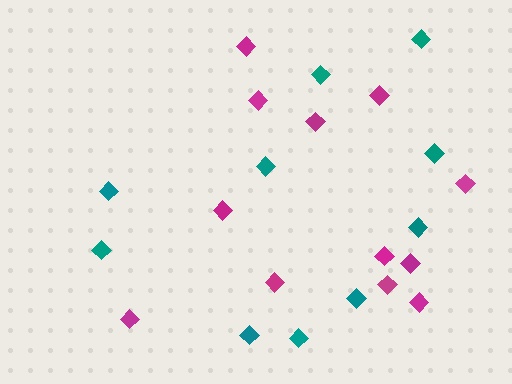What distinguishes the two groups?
There are 2 groups: one group of teal diamonds (10) and one group of magenta diamonds (12).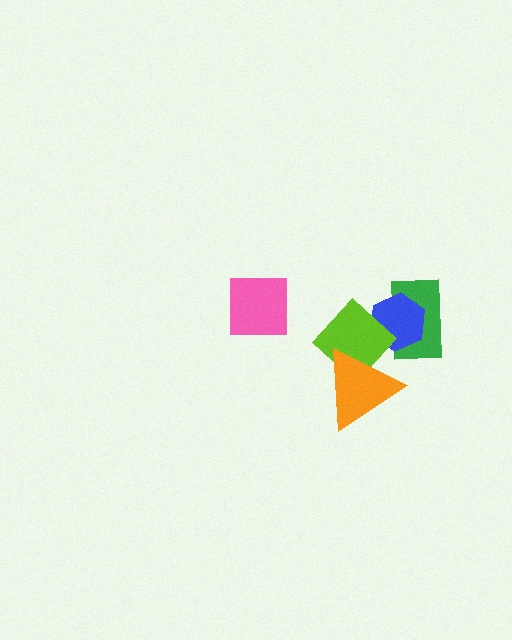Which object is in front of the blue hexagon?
The lime diamond is in front of the blue hexagon.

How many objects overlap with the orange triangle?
1 object overlaps with the orange triangle.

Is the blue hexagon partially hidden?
Yes, it is partially covered by another shape.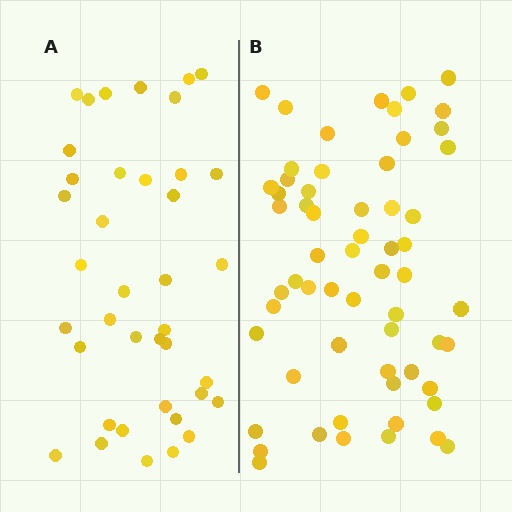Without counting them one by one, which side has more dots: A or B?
Region B (the right region) has more dots.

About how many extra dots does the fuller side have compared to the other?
Region B has approximately 20 more dots than region A.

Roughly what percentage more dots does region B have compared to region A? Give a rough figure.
About 55% more.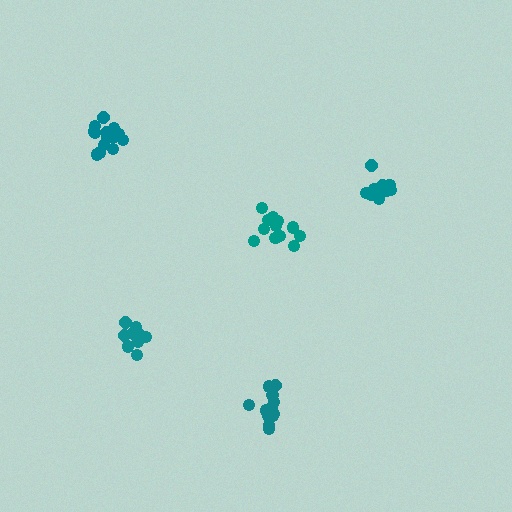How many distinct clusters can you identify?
There are 5 distinct clusters.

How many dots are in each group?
Group 1: 12 dots, Group 2: 14 dots, Group 3: 10 dots, Group 4: 13 dots, Group 5: 12 dots (61 total).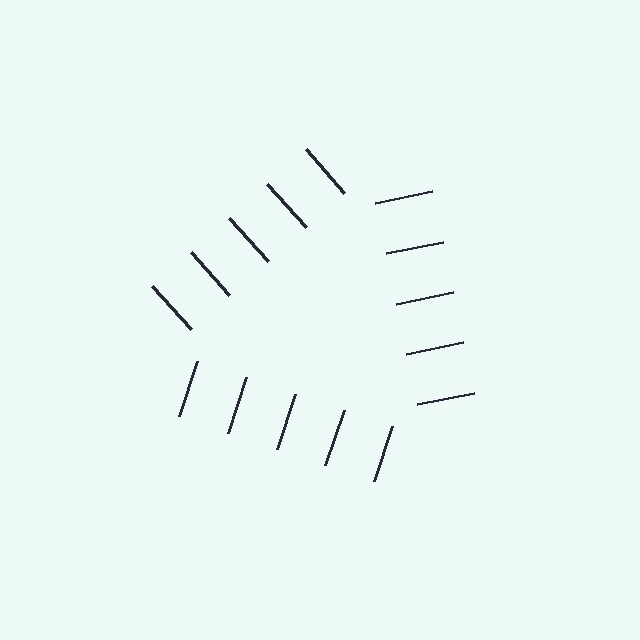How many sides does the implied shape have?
3 sides — the line-ends trace a triangle.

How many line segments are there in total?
15 — 5 along each of the 3 edges.